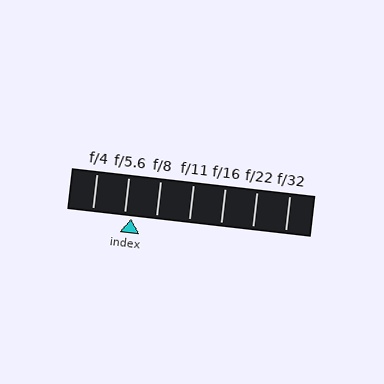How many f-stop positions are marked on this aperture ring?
There are 7 f-stop positions marked.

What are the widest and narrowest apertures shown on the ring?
The widest aperture shown is f/4 and the narrowest is f/32.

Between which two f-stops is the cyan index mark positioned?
The index mark is between f/5.6 and f/8.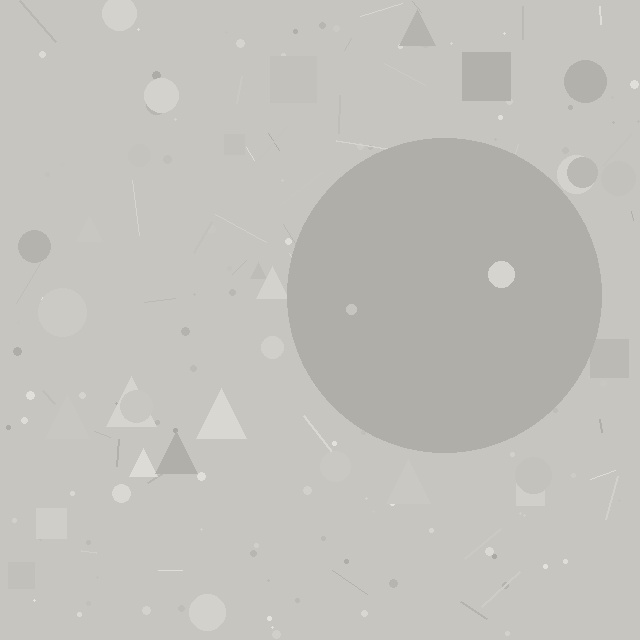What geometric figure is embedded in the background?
A circle is embedded in the background.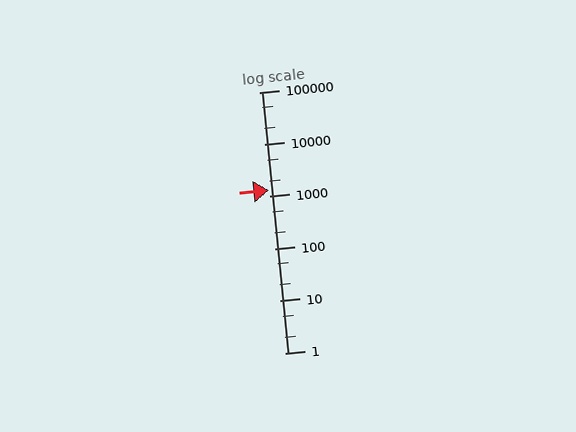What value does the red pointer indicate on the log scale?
The pointer indicates approximately 1300.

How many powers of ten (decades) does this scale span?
The scale spans 5 decades, from 1 to 100000.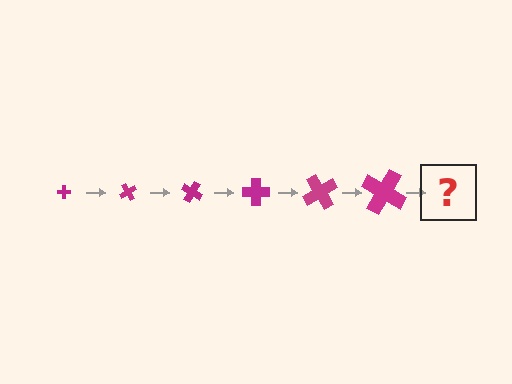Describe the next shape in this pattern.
It should be a cross, larger than the previous one and rotated 360 degrees from the start.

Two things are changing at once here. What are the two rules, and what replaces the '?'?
The two rules are that the cross grows larger each step and it rotates 60 degrees each step. The '?' should be a cross, larger than the previous one and rotated 360 degrees from the start.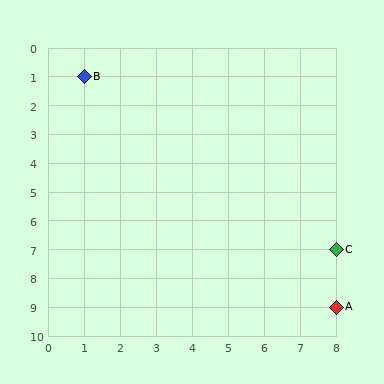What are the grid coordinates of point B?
Point B is at grid coordinates (1, 1).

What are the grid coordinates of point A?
Point A is at grid coordinates (8, 9).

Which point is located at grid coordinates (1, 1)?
Point B is at (1, 1).